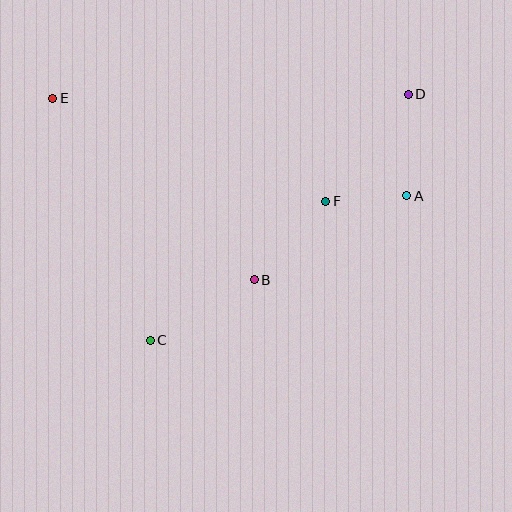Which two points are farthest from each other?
Points A and E are farthest from each other.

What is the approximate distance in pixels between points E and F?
The distance between E and F is approximately 292 pixels.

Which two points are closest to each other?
Points A and F are closest to each other.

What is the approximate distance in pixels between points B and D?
The distance between B and D is approximately 241 pixels.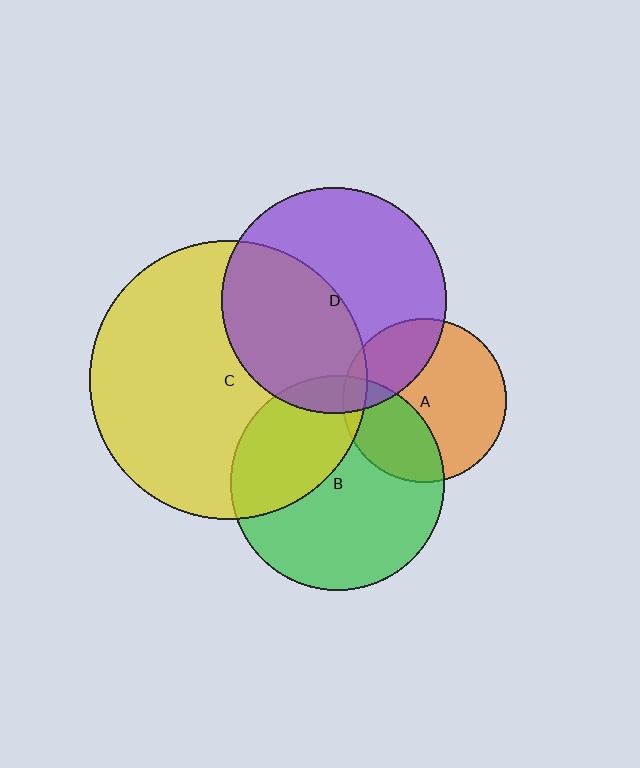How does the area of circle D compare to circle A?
Approximately 1.9 times.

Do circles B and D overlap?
Yes.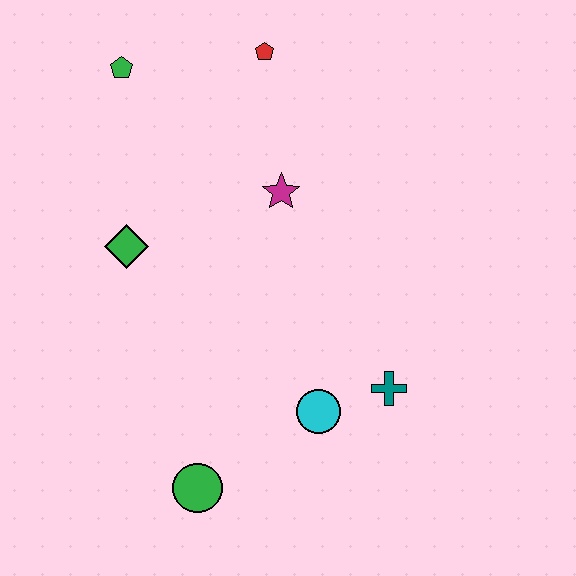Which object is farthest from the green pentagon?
The green circle is farthest from the green pentagon.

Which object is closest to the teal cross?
The cyan circle is closest to the teal cross.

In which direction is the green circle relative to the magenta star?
The green circle is below the magenta star.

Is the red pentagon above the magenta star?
Yes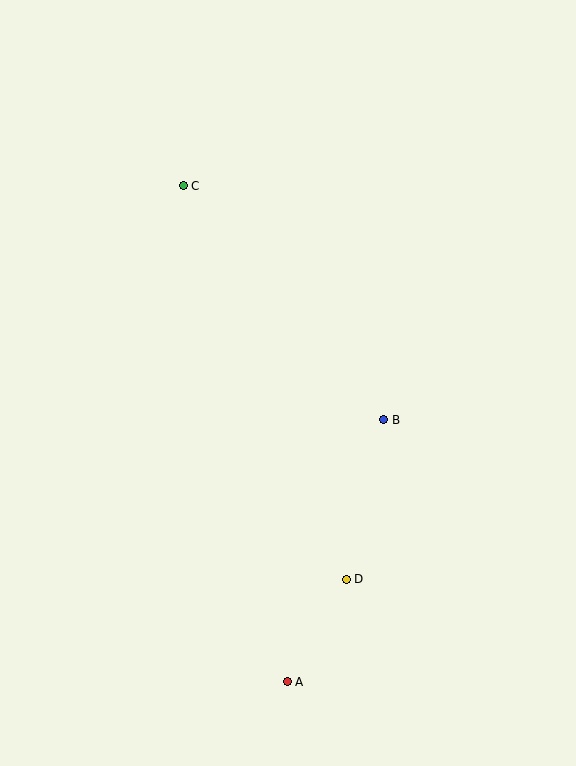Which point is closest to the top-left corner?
Point C is closest to the top-left corner.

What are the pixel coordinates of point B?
Point B is at (384, 420).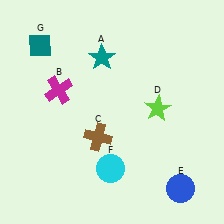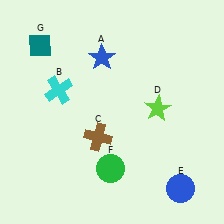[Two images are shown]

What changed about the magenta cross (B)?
In Image 1, B is magenta. In Image 2, it changed to cyan.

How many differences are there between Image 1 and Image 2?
There are 3 differences between the two images.